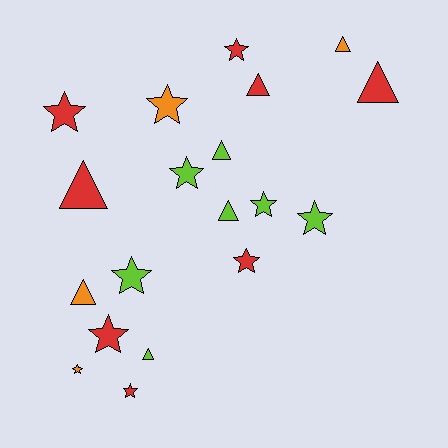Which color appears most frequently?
Red, with 8 objects.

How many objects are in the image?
There are 19 objects.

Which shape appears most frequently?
Star, with 11 objects.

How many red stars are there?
There are 5 red stars.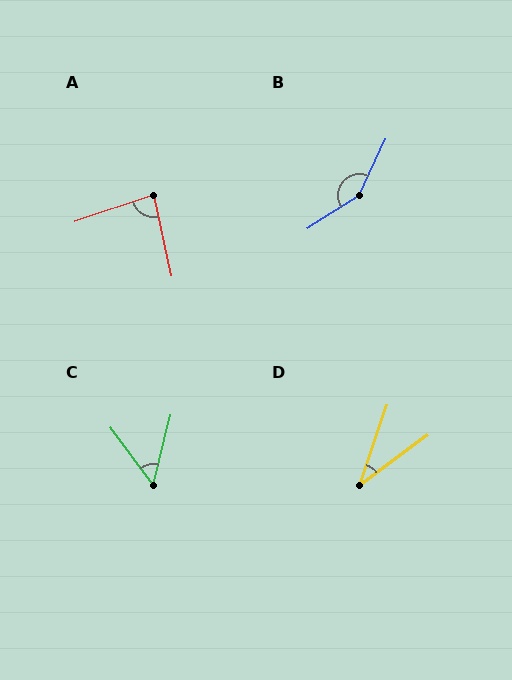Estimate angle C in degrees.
Approximately 50 degrees.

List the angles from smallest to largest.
D (35°), C (50°), A (84°), B (148°).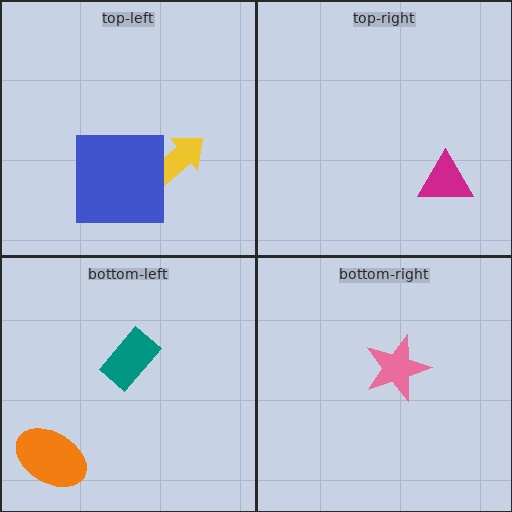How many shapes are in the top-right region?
1.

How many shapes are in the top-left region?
2.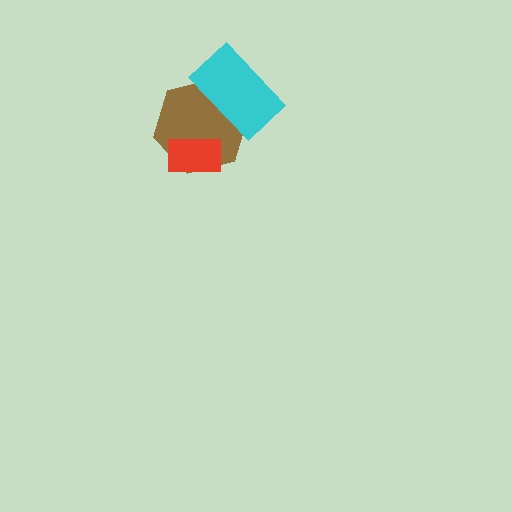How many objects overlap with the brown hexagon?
2 objects overlap with the brown hexagon.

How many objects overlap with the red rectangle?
1 object overlaps with the red rectangle.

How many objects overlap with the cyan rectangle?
1 object overlaps with the cyan rectangle.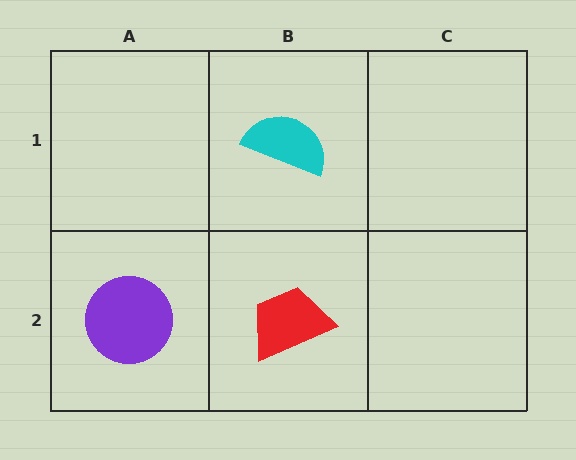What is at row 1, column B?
A cyan semicircle.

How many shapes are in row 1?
1 shape.